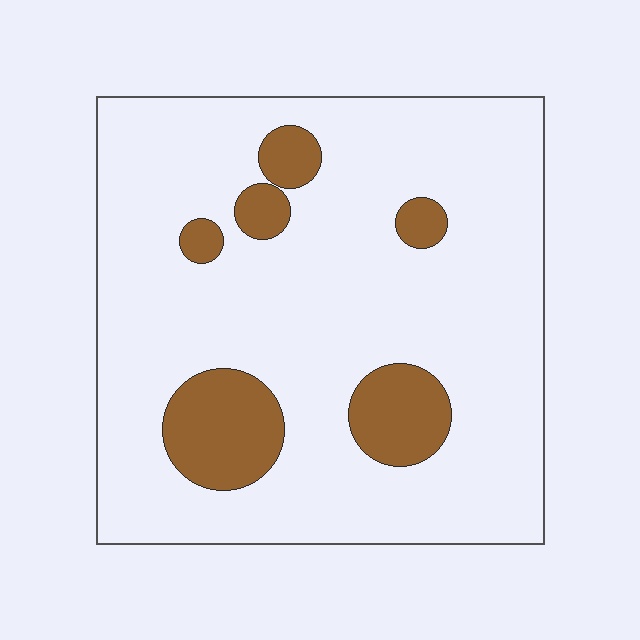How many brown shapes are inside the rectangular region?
6.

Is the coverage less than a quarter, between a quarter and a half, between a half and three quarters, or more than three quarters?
Less than a quarter.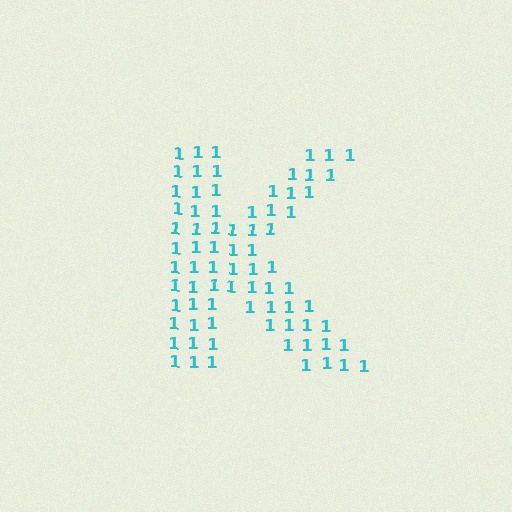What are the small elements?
The small elements are digit 1's.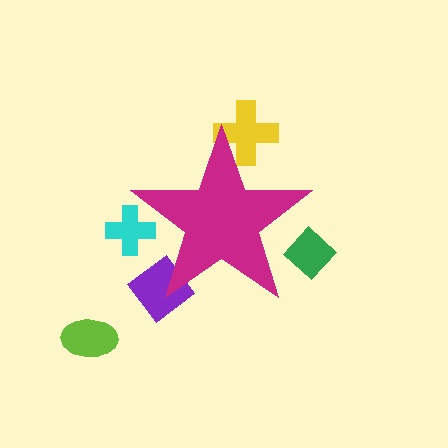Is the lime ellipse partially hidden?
No, the lime ellipse is fully visible.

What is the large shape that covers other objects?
A magenta star.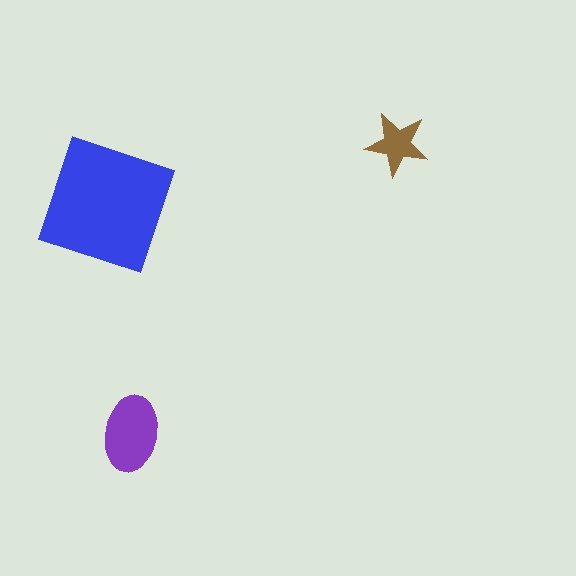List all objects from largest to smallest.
The blue square, the purple ellipse, the brown star.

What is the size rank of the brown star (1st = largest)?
3rd.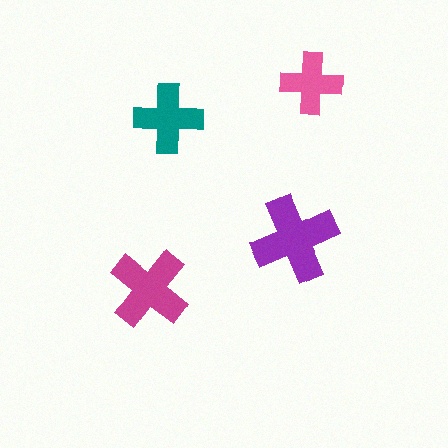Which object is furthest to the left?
The magenta cross is leftmost.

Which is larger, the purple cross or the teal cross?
The purple one.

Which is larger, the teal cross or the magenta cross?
The magenta one.